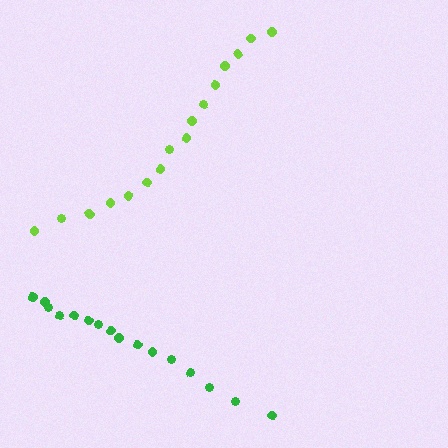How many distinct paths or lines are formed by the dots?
There are 2 distinct paths.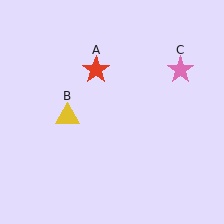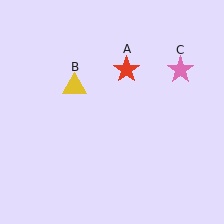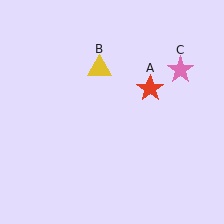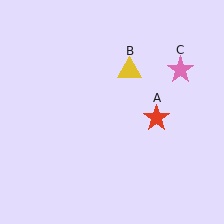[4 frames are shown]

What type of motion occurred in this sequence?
The red star (object A), yellow triangle (object B) rotated clockwise around the center of the scene.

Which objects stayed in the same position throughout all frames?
Pink star (object C) remained stationary.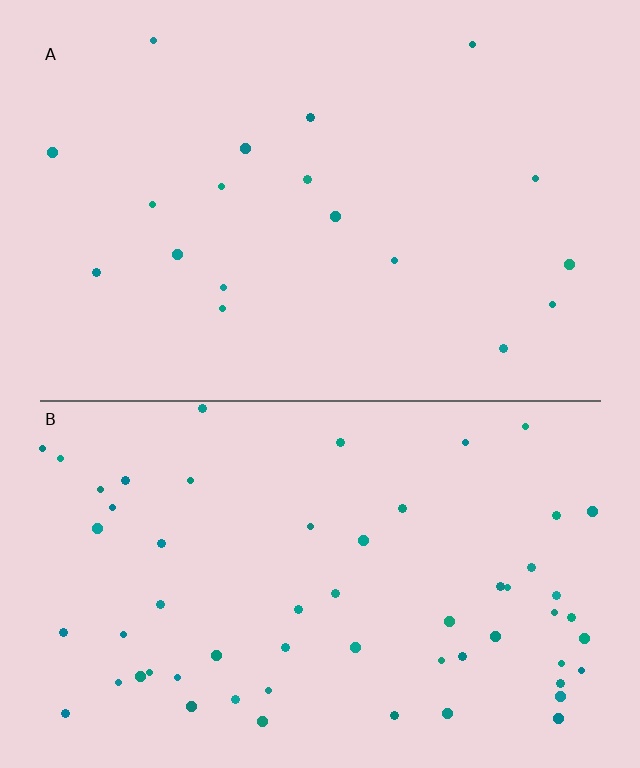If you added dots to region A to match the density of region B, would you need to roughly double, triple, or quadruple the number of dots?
Approximately triple.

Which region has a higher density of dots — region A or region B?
B (the bottom).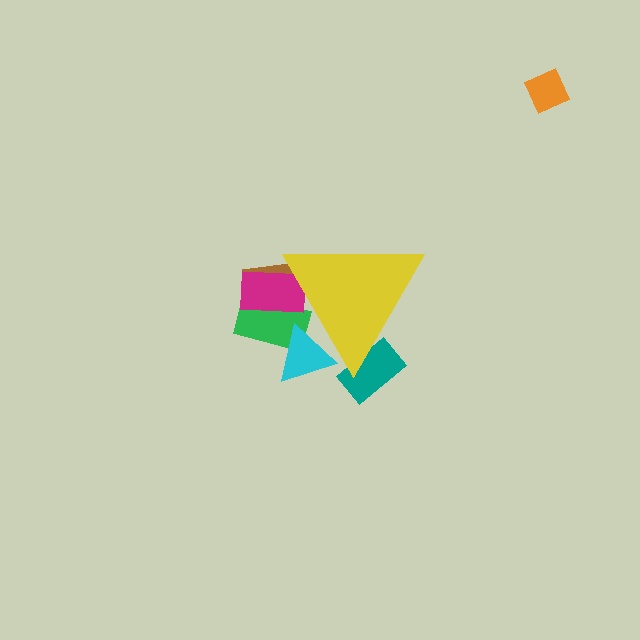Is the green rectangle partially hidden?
Yes, the green rectangle is partially hidden behind the yellow triangle.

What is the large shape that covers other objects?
A yellow triangle.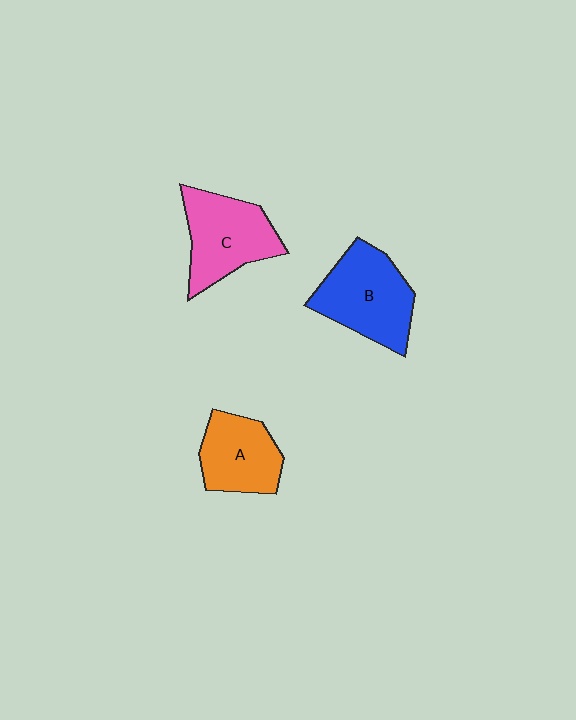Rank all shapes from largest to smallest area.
From largest to smallest: B (blue), C (pink), A (orange).